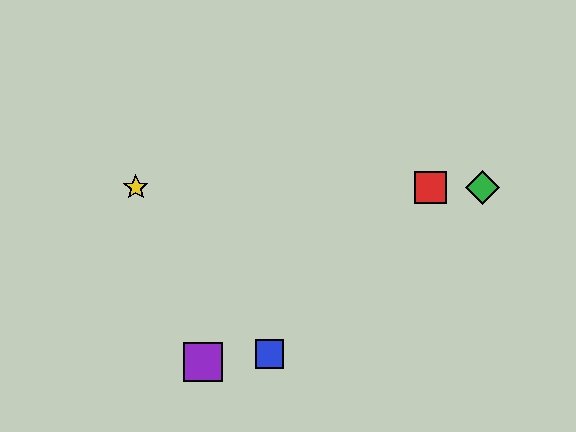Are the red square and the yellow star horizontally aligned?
Yes, both are at y≈187.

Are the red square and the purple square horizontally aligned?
No, the red square is at y≈187 and the purple square is at y≈362.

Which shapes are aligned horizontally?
The red square, the green diamond, the yellow star are aligned horizontally.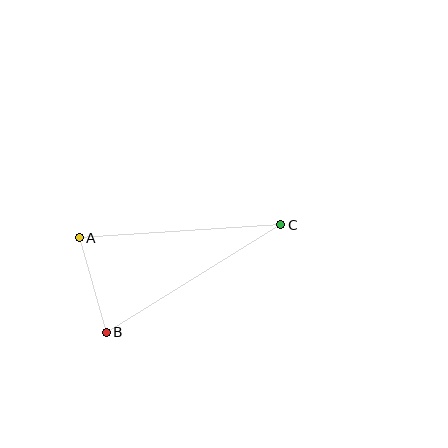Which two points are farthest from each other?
Points B and C are farthest from each other.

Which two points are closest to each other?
Points A and B are closest to each other.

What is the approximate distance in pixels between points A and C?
The distance between A and C is approximately 202 pixels.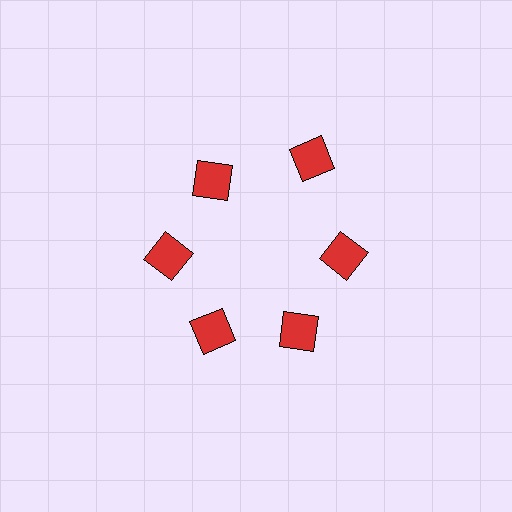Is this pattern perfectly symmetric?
No. The 6 red squares are arranged in a ring, but one element near the 1 o'clock position is pushed outward from the center, breaking the 6-fold rotational symmetry.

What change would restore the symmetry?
The symmetry would be restored by moving it inward, back onto the ring so that all 6 squares sit at equal angles and equal distance from the center.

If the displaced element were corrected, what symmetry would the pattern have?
It would have 6-fold rotational symmetry — the pattern would map onto itself every 60 degrees.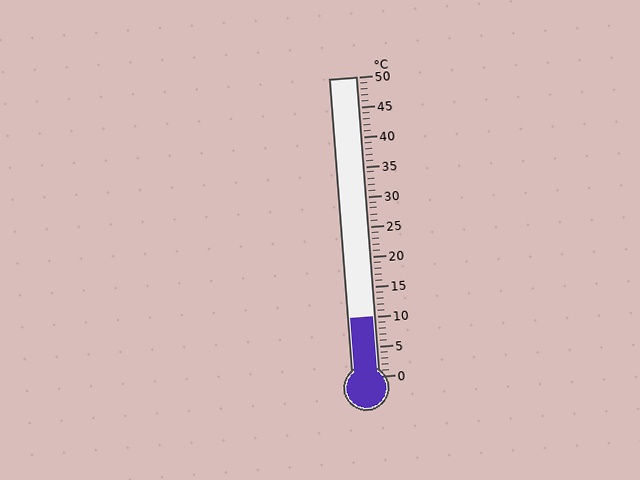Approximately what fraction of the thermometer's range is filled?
The thermometer is filled to approximately 20% of its range.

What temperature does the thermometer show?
The thermometer shows approximately 10°C.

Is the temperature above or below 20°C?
The temperature is below 20°C.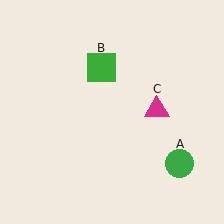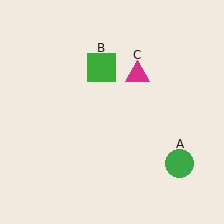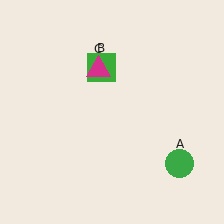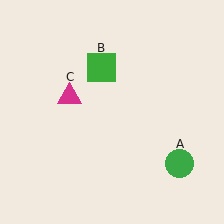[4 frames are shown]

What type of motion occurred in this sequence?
The magenta triangle (object C) rotated counterclockwise around the center of the scene.